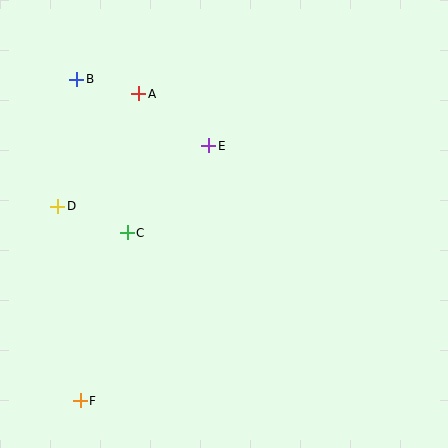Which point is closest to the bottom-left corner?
Point F is closest to the bottom-left corner.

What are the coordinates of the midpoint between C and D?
The midpoint between C and D is at (93, 219).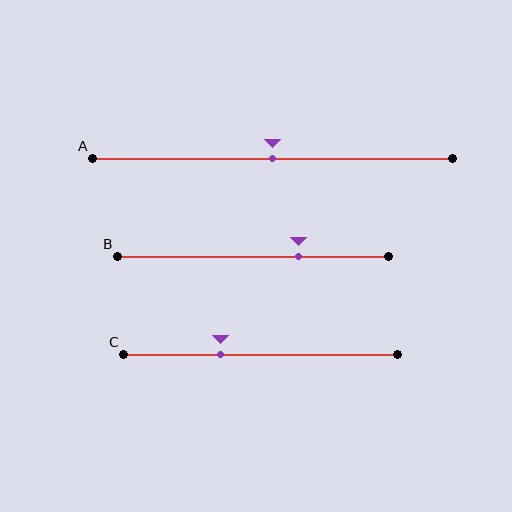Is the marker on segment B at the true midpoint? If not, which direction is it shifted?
No, the marker on segment B is shifted to the right by about 17% of the segment length.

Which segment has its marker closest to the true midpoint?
Segment A has its marker closest to the true midpoint.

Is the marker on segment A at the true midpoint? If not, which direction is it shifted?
Yes, the marker on segment A is at the true midpoint.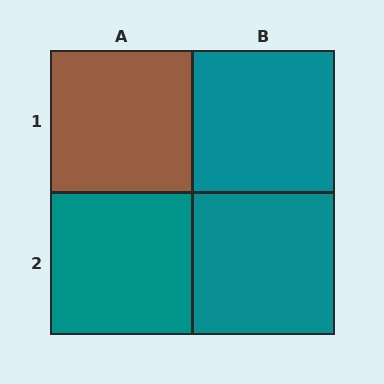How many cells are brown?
1 cell is brown.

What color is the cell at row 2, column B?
Teal.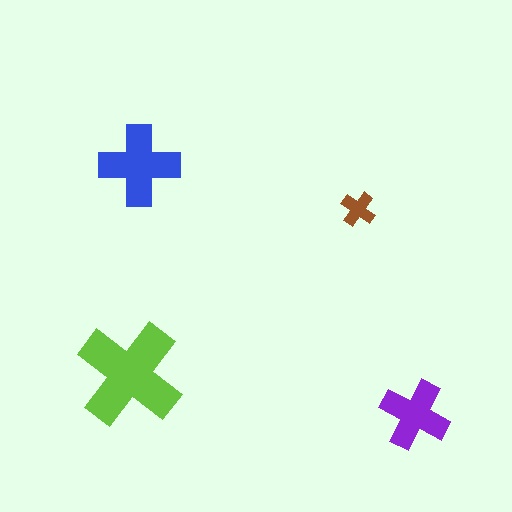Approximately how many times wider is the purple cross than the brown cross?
About 2 times wider.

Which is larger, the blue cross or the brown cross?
The blue one.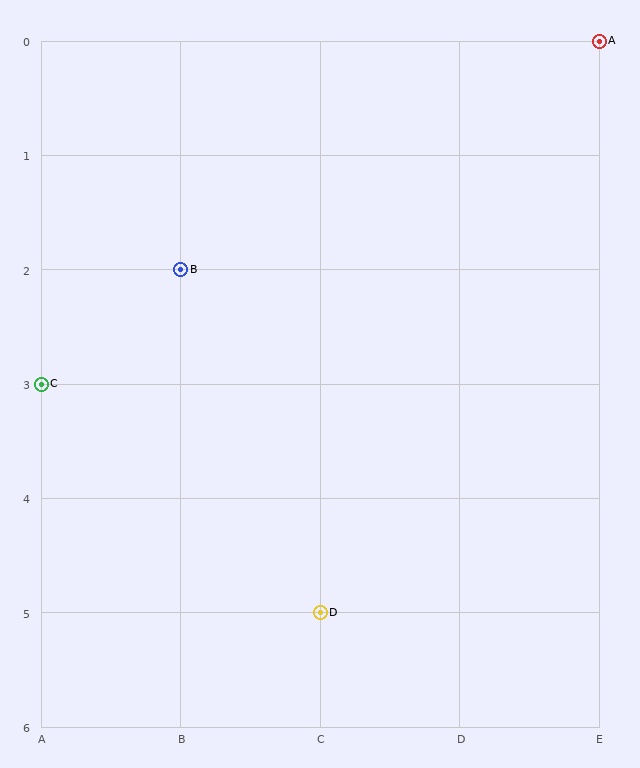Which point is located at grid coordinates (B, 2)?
Point B is at (B, 2).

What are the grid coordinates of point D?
Point D is at grid coordinates (C, 5).